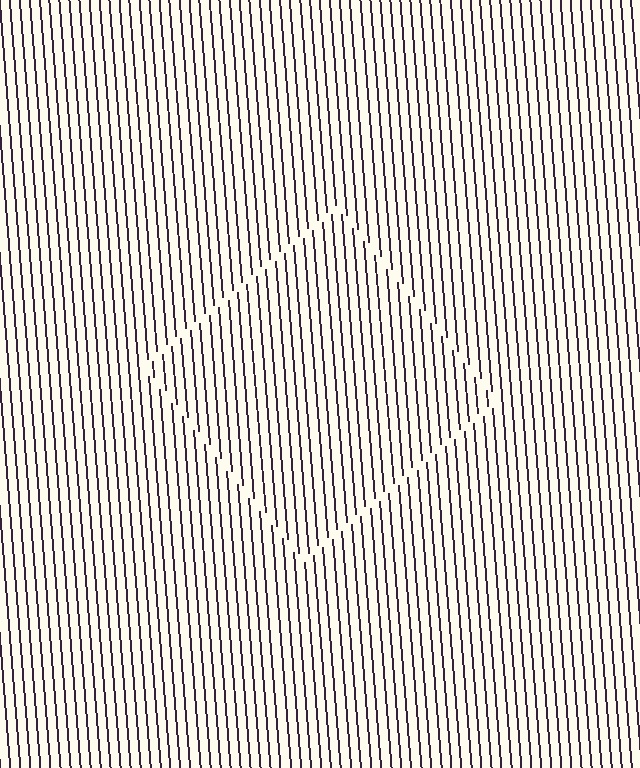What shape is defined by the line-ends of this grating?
An illusory square. The interior of the shape contains the same grating, shifted by half a period — the contour is defined by the phase discontinuity where line-ends from the inner and outer gratings abut.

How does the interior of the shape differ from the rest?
The interior of the shape contains the same grating, shifted by half a period — the contour is defined by the phase discontinuity where line-ends from the inner and outer gratings abut.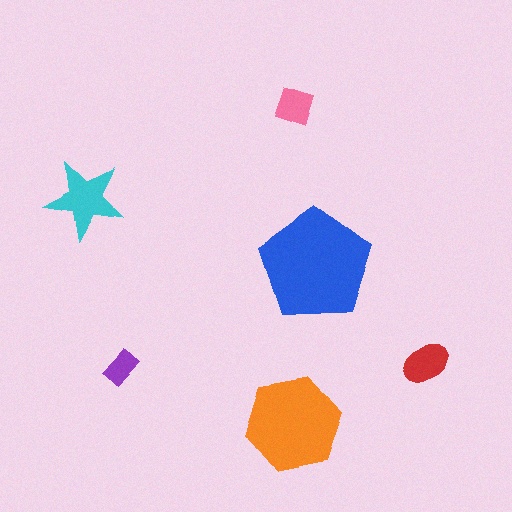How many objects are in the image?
There are 6 objects in the image.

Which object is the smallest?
The purple rectangle.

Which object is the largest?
The blue pentagon.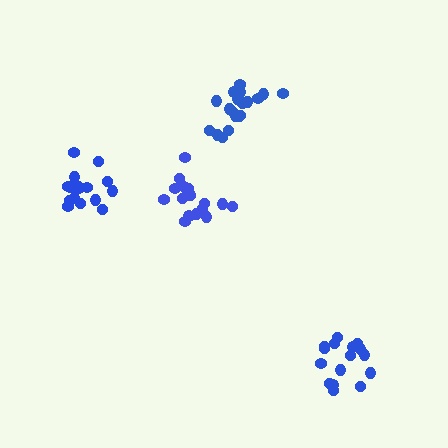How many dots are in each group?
Group 1: 18 dots, Group 2: 17 dots, Group 3: 18 dots, Group 4: 20 dots (73 total).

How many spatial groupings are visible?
There are 4 spatial groupings.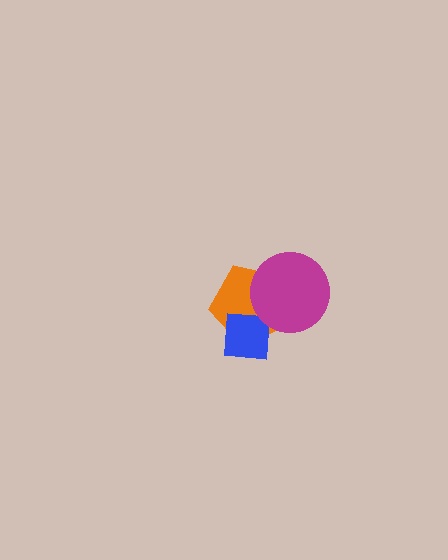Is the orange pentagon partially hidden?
Yes, it is partially covered by another shape.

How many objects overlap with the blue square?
2 objects overlap with the blue square.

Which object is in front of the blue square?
The magenta circle is in front of the blue square.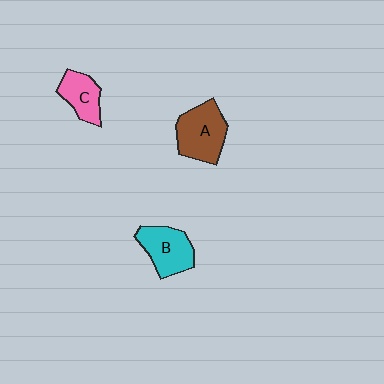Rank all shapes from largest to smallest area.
From largest to smallest: A (brown), B (cyan), C (pink).